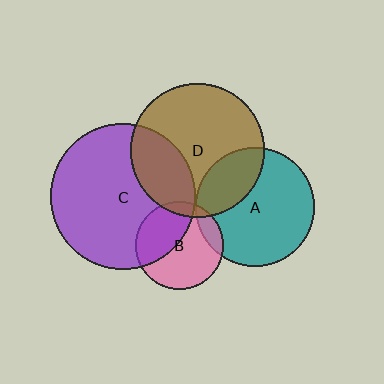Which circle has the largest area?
Circle C (purple).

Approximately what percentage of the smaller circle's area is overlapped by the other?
Approximately 30%.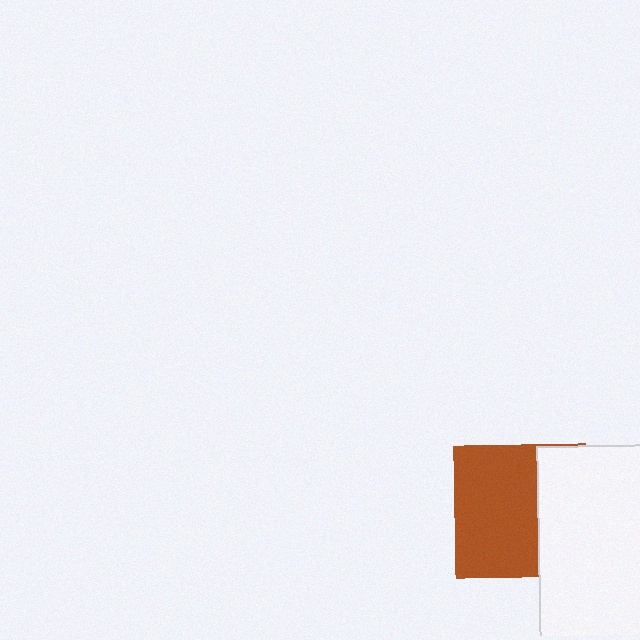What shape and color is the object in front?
The object in front is a white rectangle.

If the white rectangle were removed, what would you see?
You would see the complete brown square.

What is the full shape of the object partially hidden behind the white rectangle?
The partially hidden object is a brown square.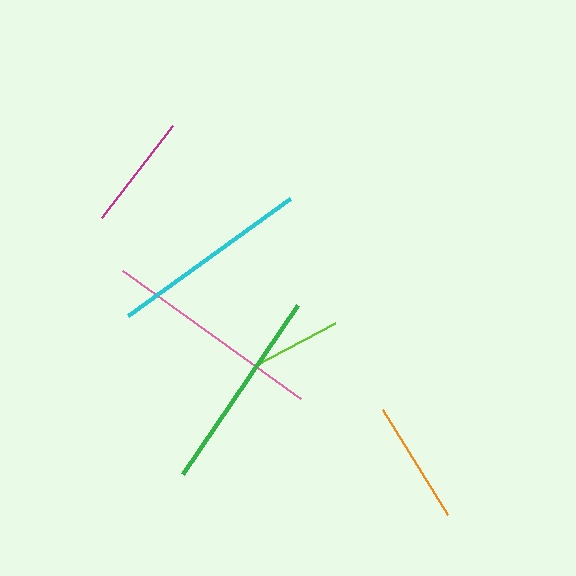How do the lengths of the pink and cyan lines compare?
The pink and cyan lines are approximately the same length.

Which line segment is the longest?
The pink line is the longest at approximately 219 pixels.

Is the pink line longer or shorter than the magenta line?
The pink line is longer than the magenta line.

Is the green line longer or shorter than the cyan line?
The green line is longer than the cyan line.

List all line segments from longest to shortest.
From longest to shortest: pink, green, cyan, orange, magenta, lime.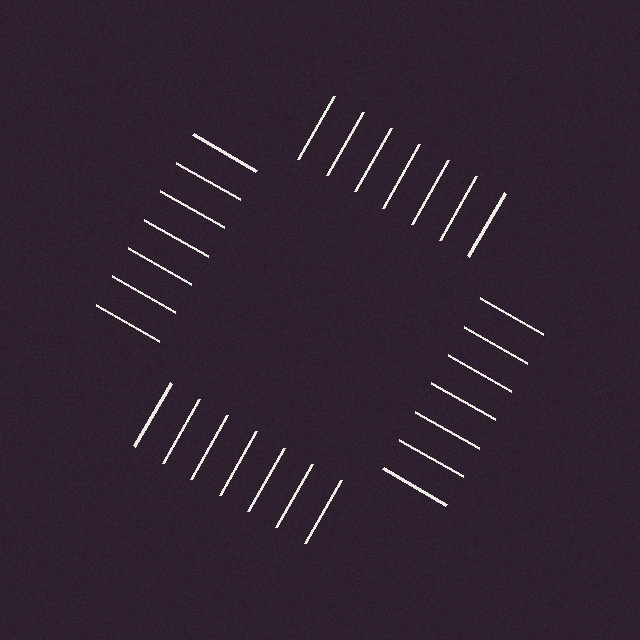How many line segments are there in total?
28 — 7 along each of the 4 edges.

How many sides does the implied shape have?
4 sides — the line-ends trace a square.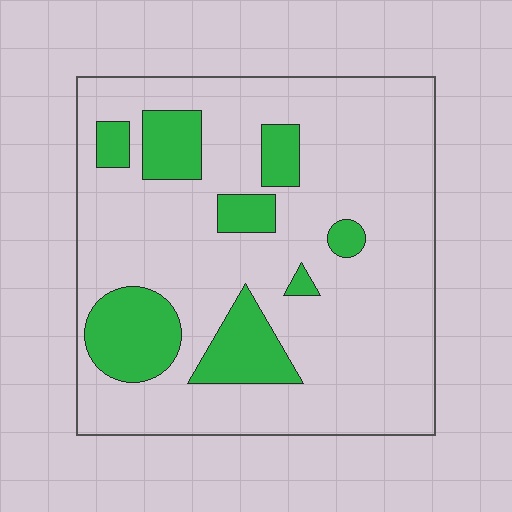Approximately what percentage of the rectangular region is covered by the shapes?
Approximately 20%.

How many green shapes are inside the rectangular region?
8.